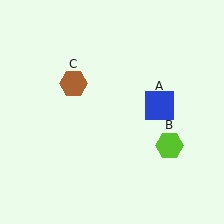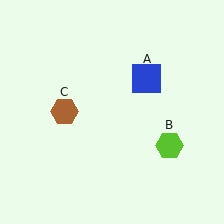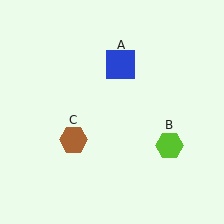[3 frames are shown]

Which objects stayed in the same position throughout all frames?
Lime hexagon (object B) remained stationary.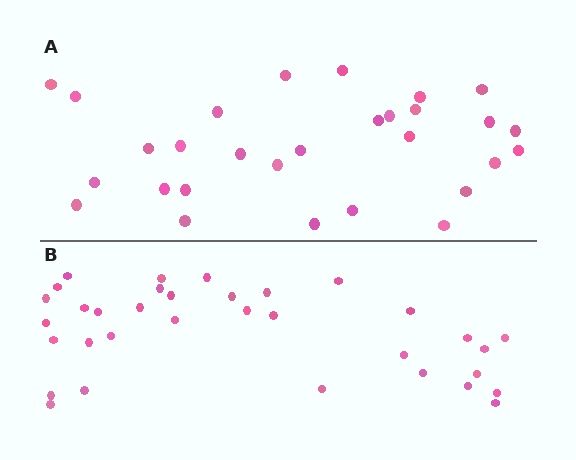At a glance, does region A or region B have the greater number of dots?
Region B (the bottom region) has more dots.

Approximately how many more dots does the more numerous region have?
Region B has about 5 more dots than region A.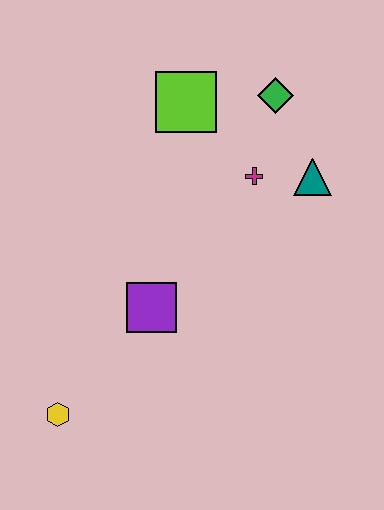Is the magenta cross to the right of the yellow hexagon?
Yes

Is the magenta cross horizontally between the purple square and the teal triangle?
Yes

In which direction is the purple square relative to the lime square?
The purple square is below the lime square.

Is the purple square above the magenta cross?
No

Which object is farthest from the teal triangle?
The yellow hexagon is farthest from the teal triangle.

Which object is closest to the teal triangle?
The magenta cross is closest to the teal triangle.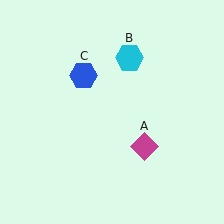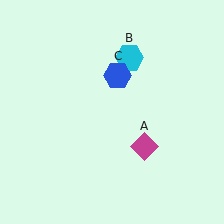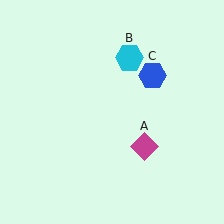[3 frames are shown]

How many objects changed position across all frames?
1 object changed position: blue hexagon (object C).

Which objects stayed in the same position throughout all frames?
Magenta diamond (object A) and cyan hexagon (object B) remained stationary.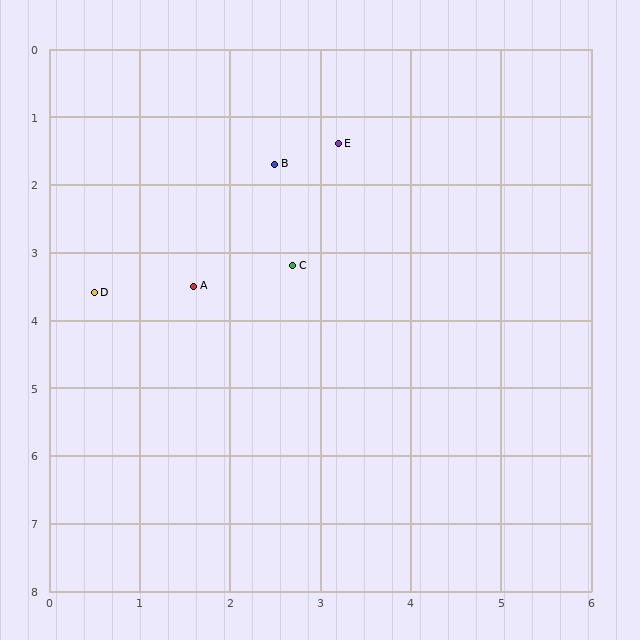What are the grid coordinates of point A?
Point A is at approximately (1.6, 3.5).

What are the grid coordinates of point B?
Point B is at approximately (2.5, 1.7).